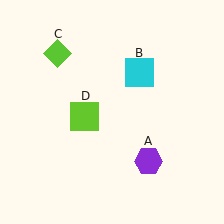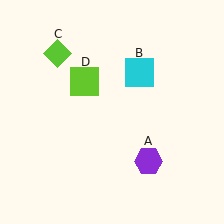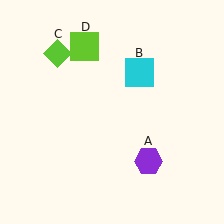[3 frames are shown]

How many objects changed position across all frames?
1 object changed position: lime square (object D).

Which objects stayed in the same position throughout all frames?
Purple hexagon (object A) and cyan square (object B) and lime diamond (object C) remained stationary.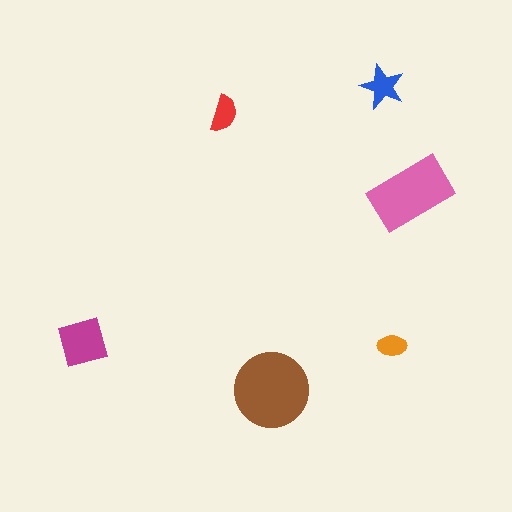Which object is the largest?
The brown circle.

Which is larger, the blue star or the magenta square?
The magenta square.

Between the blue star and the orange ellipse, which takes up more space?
The blue star.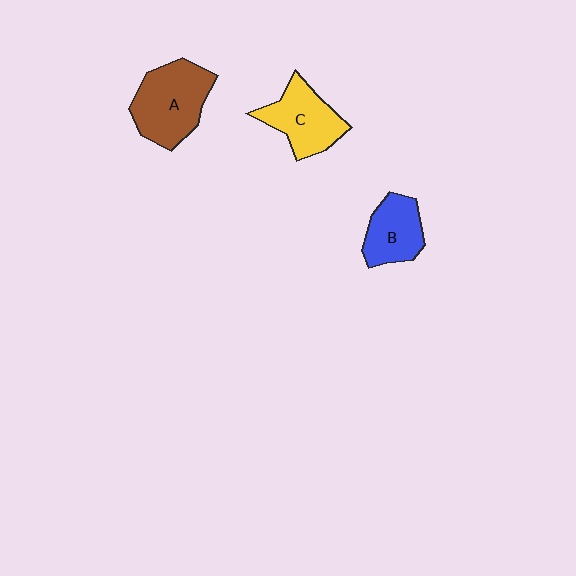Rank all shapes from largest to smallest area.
From largest to smallest: A (brown), C (yellow), B (blue).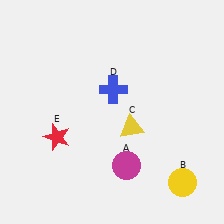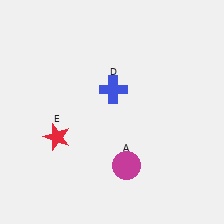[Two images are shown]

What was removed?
The yellow circle (B), the yellow triangle (C) were removed in Image 2.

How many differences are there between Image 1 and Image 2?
There are 2 differences between the two images.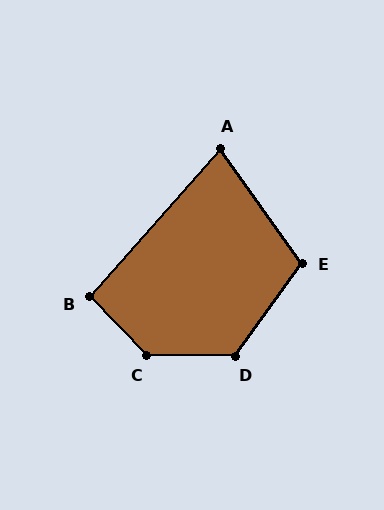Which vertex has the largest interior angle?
C, at approximately 134 degrees.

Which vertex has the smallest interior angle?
A, at approximately 77 degrees.